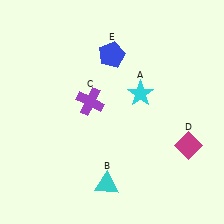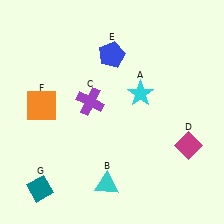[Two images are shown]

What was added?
An orange square (F), a teal diamond (G) were added in Image 2.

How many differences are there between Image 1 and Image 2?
There are 2 differences between the two images.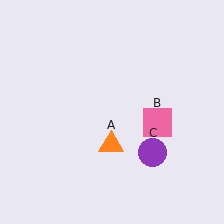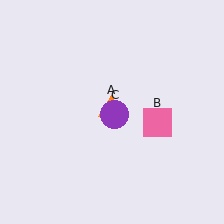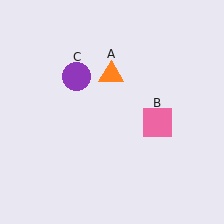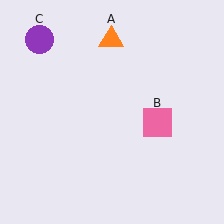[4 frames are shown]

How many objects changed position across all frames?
2 objects changed position: orange triangle (object A), purple circle (object C).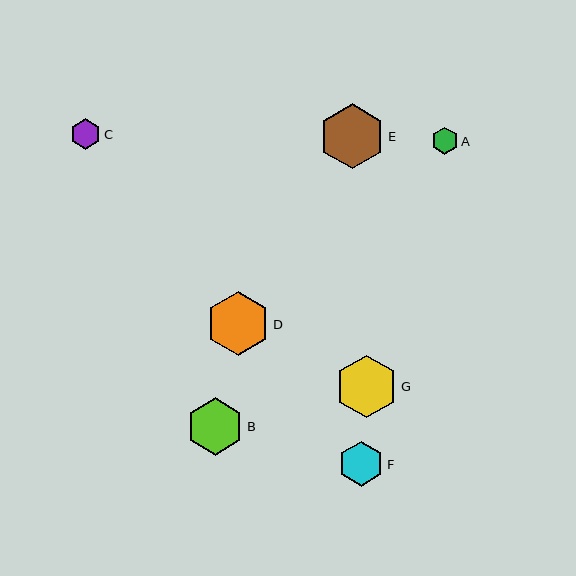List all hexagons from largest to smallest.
From largest to smallest: E, D, G, B, F, C, A.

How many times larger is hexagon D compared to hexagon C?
Hexagon D is approximately 2.1 times the size of hexagon C.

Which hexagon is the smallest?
Hexagon A is the smallest with a size of approximately 27 pixels.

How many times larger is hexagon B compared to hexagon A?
Hexagon B is approximately 2.1 times the size of hexagon A.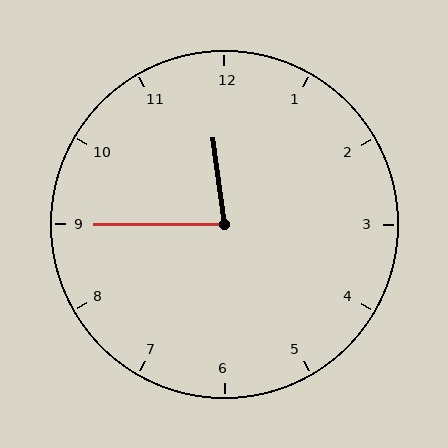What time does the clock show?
11:45.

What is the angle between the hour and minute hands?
Approximately 82 degrees.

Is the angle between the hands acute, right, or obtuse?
It is acute.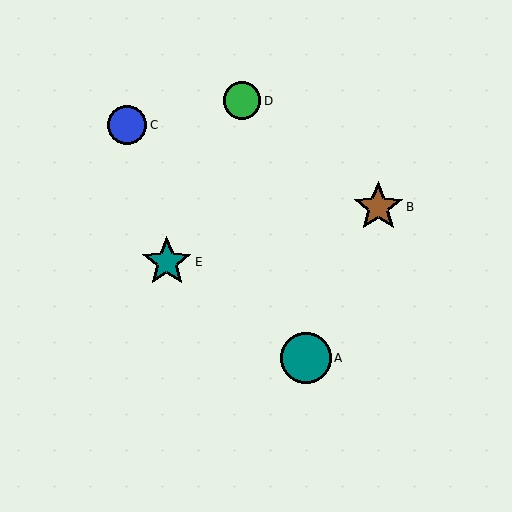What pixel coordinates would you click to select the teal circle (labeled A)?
Click at (306, 358) to select the teal circle A.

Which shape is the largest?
The teal circle (labeled A) is the largest.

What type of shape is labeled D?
Shape D is a green circle.